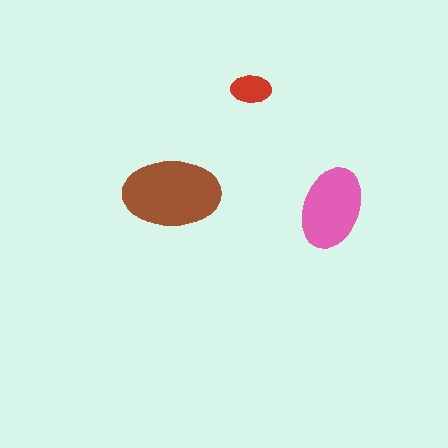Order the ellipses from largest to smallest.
the brown one, the pink one, the red one.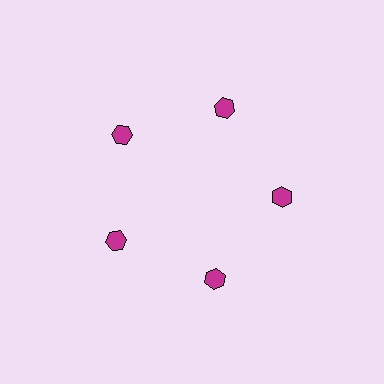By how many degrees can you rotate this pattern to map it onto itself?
The pattern maps onto itself every 72 degrees of rotation.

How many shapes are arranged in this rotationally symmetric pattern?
There are 5 shapes, arranged in 5 groups of 1.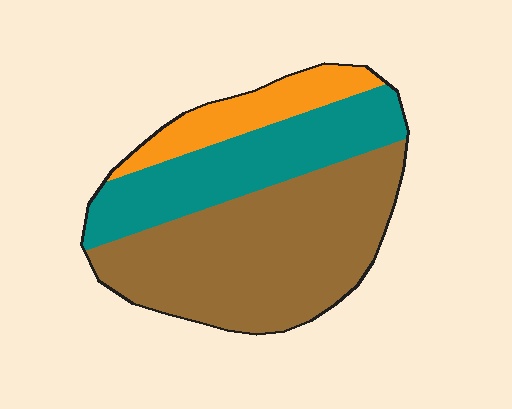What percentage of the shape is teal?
Teal takes up about one third (1/3) of the shape.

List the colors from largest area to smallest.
From largest to smallest: brown, teal, orange.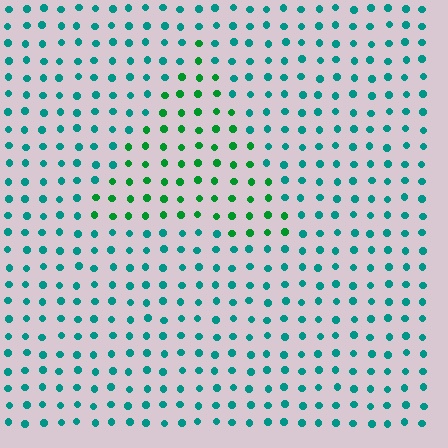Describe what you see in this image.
The image is filled with small teal elements in a uniform arrangement. A triangle-shaped region is visible where the elements are tinted to a slightly different hue, forming a subtle color boundary.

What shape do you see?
I see a triangle.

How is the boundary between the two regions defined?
The boundary is defined purely by a slight shift in hue (about 38 degrees). Spacing, size, and orientation are identical on both sides.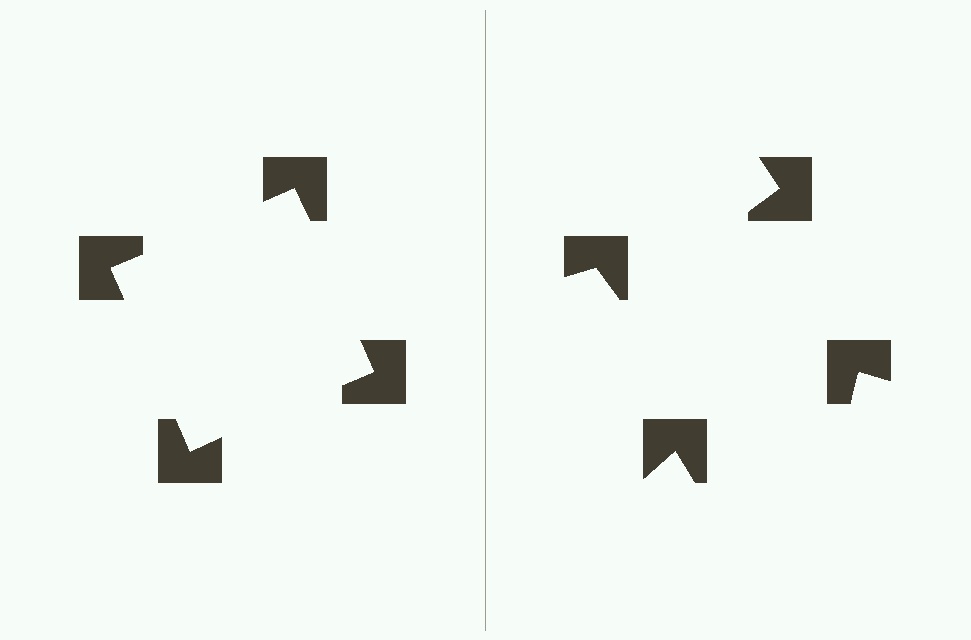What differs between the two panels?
The notched squares are positioned identically on both sides; only the wedge orientations differ. On the left they align to a square; on the right they are misaligned.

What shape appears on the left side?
An illusory square.